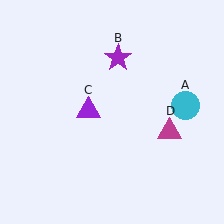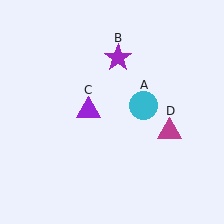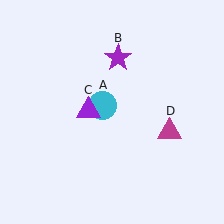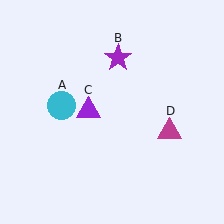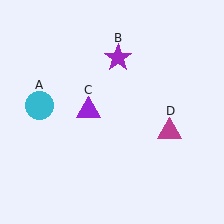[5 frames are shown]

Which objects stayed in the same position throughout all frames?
Purple star (object B) and purple triangle (object C) and magenta triangle (object D) remained stationary.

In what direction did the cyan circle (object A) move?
The cyan circle (object A) moved left.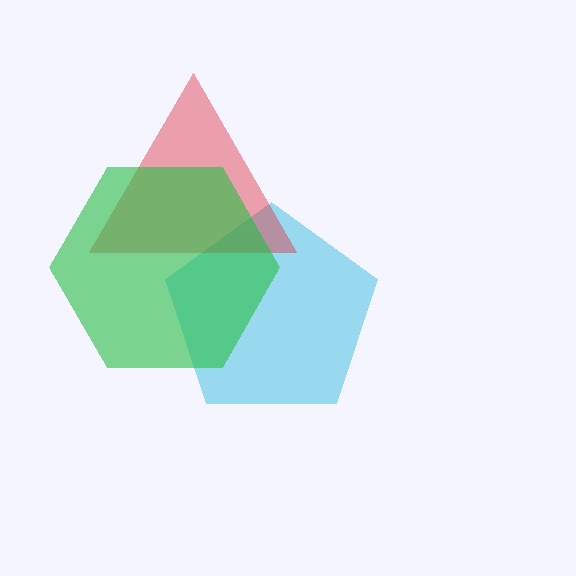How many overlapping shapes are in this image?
There are 3 overlapping shapes in the image.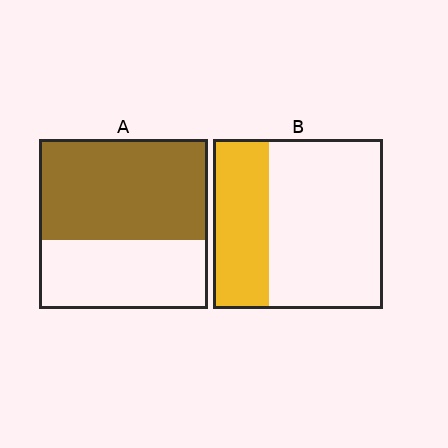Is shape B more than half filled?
No.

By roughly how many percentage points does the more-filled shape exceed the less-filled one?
By roughly 25 percentage points (A over B).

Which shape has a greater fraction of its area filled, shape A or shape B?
Shape A.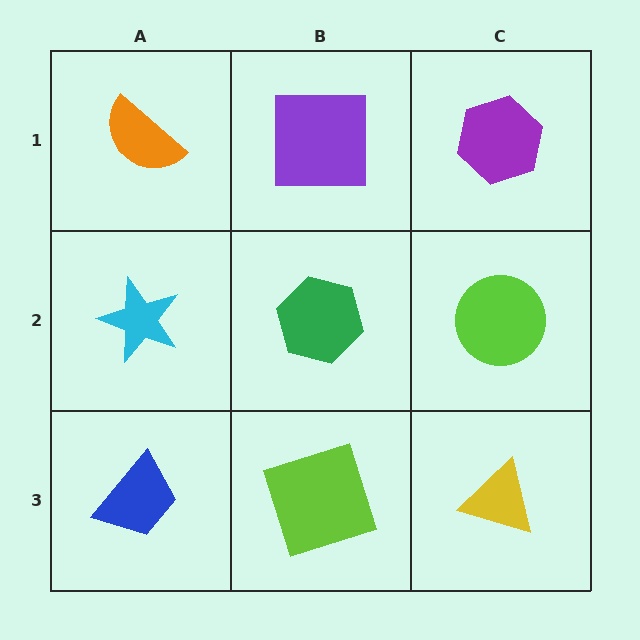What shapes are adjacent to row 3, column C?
A lime circle (row 2, column C), a lime square (row 3, column B).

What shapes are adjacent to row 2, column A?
An orange semicircle (row 1, column A), a blue trapezoid (row 3, column A), a green hexagon (row 2, column B).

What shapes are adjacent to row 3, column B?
A green hexagon (row 2, column B), a blue trapezoid (row 3, column A), a yellow triangle (row 3, column C).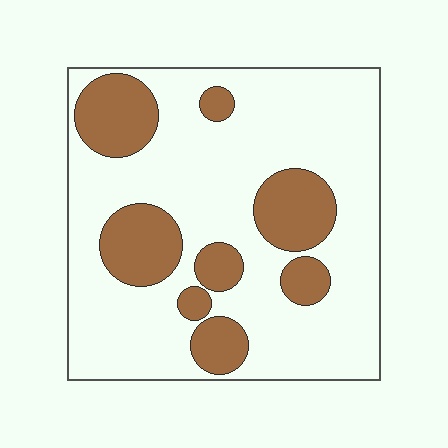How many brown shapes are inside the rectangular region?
8.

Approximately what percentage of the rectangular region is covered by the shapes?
Approximately 25%.